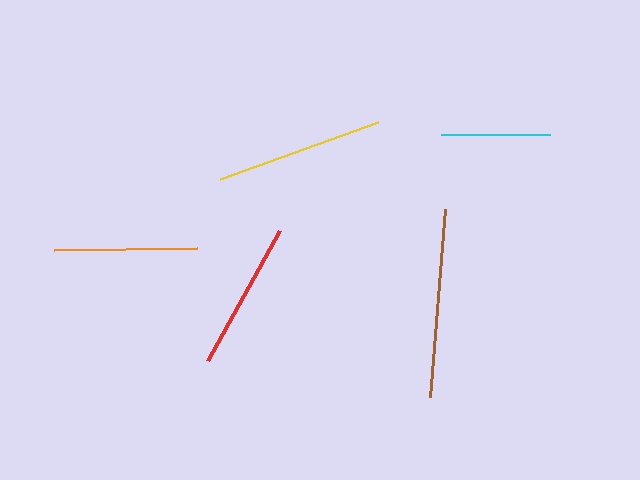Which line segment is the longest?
The brown line is the longest at approximately 189 pixels.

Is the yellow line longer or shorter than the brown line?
The brown line is longer than the yellow line.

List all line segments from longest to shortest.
From longest to shortest: brown, yellow, red, orange, cyan.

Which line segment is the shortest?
The cyan line is the shortest at approximately 109 pixels.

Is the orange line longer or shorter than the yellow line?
The yellow line is longer than the orange line.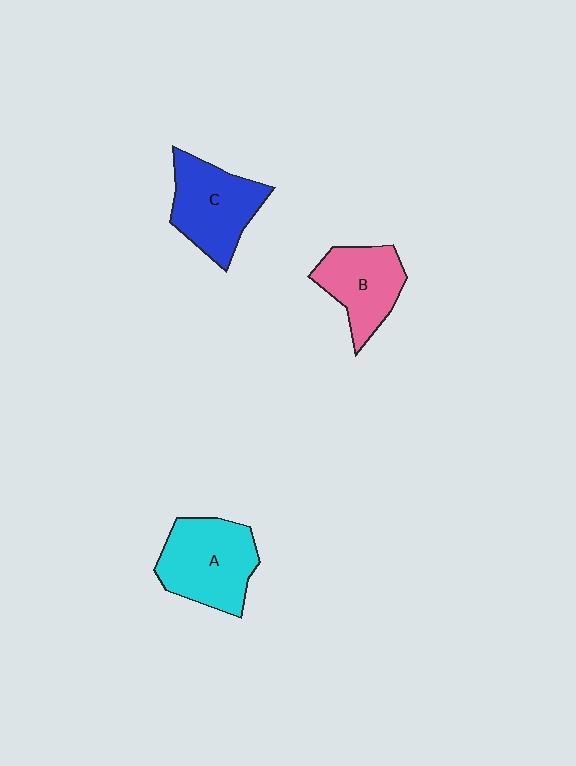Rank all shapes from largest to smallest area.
From largest to smallest: A (cyan), C (blue), B (pink).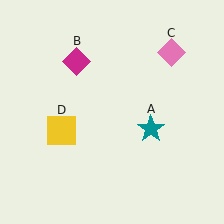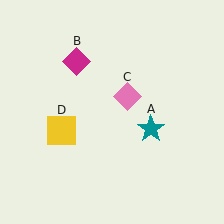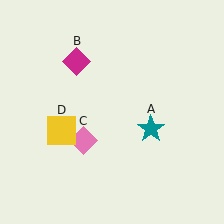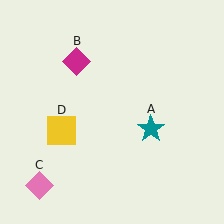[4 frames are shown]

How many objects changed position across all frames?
1 object changed position: pink diamond (object C).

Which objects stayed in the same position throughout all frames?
Teal star (object A) and magenta diamond (object B) and yellow square (object D) remained stationary.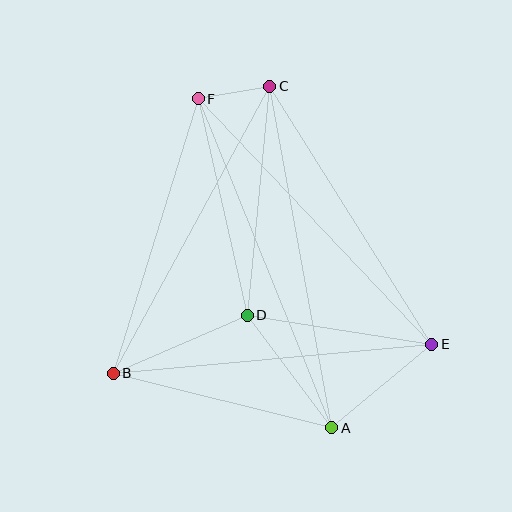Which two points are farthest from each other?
Points A and F are farthest from each other.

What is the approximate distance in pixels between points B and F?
The distance between B and F is approximately 288 pixels.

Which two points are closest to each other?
Points C and F are closest to each other.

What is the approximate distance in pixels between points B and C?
The distance between B and C is approximately 327 pixels.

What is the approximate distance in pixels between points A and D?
The distance between A and D is approximately 140 pixels.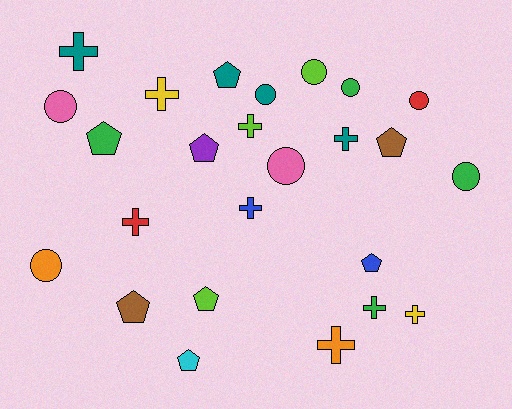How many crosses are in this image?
There are 9 crosses.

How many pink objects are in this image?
There are 2 pink objects.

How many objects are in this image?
There are 25 objects.